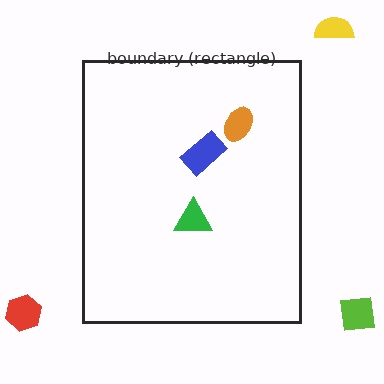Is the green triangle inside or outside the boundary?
Inside.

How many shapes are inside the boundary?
3 inside, 3 outside.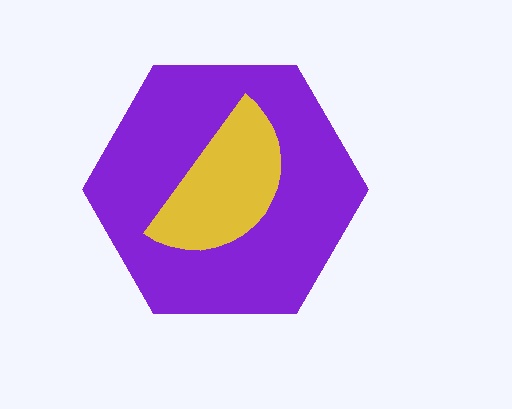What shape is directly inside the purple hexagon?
The yellow semicircle.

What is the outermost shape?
The purple hexagon.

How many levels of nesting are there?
2.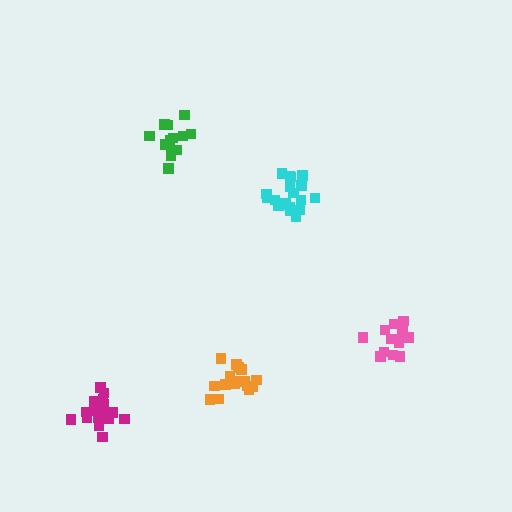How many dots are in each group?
Group 1: 19 dots, Group 2: 16 dots, Group 3: 13 dots, Group 4: 13 dots, Group 5: 19 dots (80 total).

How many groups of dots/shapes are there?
There are 5 groups.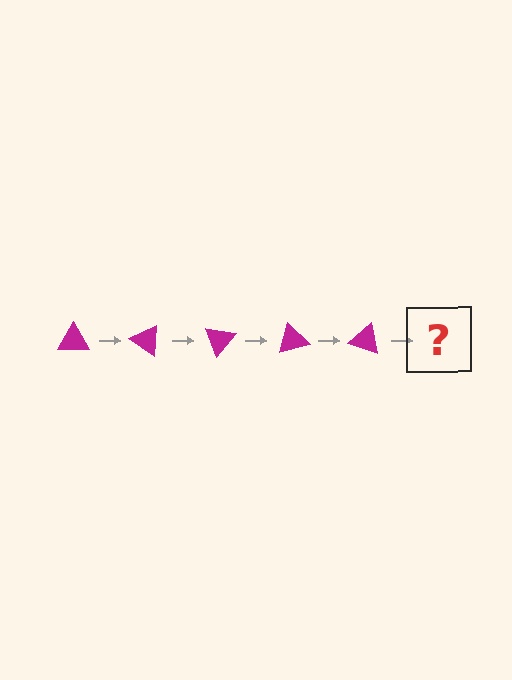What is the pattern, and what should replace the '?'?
The pattern is that the triangle rotates 35 degrees each step. The '?' should be a magenta triangle rotated 175 degrees.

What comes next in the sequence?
The next element should be a magenta triangle rotated 175 degrees.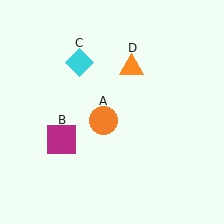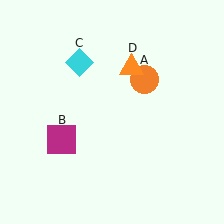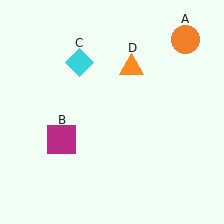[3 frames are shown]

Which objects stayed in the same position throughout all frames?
Magenta square (object B) and cyan diamond (object C) and orange triangle (object D) remained stationary.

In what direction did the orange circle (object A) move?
The orange circle (object A) moved up and to the right.